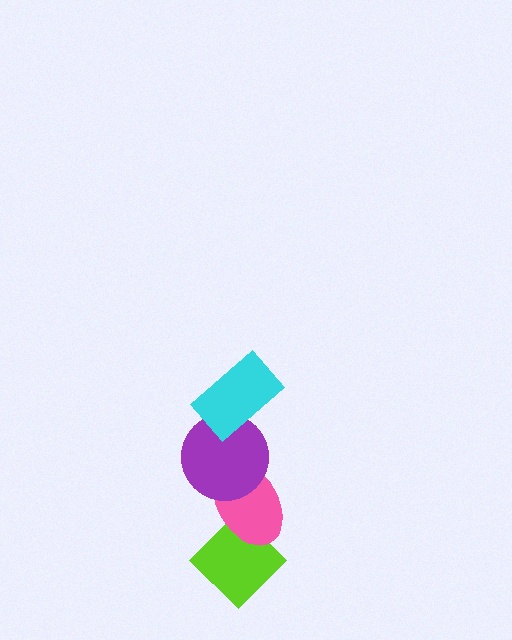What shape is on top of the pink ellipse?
The purple circle is on top of the pink ellipse.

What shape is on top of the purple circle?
The cyan rectangle is on top of the purple circle.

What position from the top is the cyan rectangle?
The cyan rectangle is 1st from the top.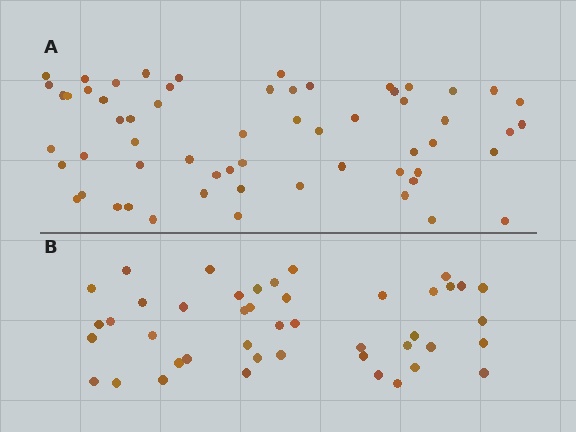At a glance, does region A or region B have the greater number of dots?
Region A (the top region) has more dots.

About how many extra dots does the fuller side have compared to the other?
Region A has approximately 15 more dots than region B.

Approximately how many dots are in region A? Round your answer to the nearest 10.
About 60 dots.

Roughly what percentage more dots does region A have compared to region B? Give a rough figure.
About 35% more.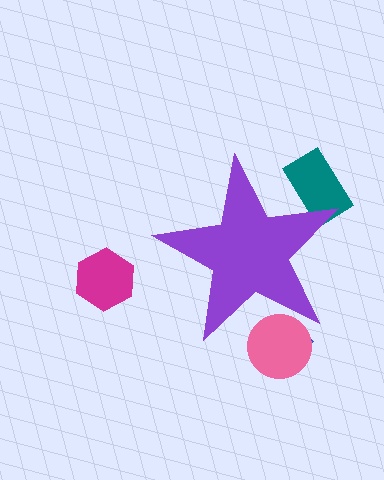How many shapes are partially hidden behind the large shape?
3 shapes are partially hidden.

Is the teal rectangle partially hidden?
Yes, the teal rectangle is partially hidden behind the purple star.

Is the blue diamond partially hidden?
Yes, the blue diamond is partially hidden behind the purple star.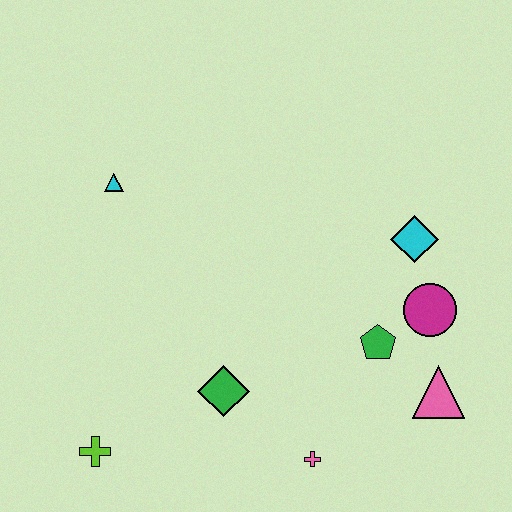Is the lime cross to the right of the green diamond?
No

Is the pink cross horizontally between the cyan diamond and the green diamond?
Yes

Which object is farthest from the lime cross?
The cyan diamond is farthest from the lime cross.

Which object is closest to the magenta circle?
The green pentagon is closest to the magenta circle.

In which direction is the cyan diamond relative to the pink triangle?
The cyan diamond is above the pink triangle.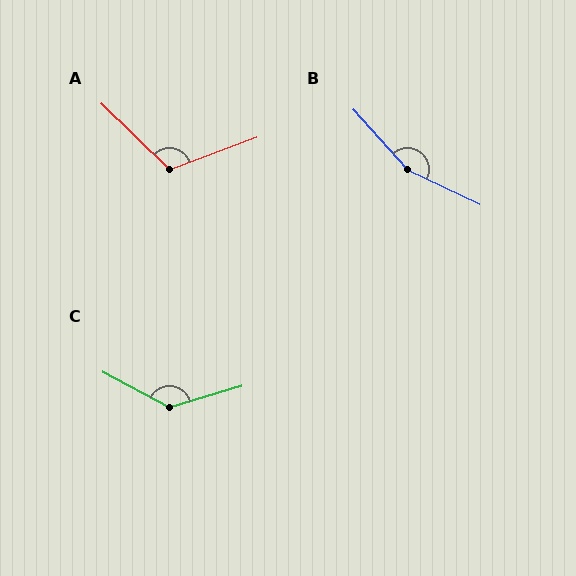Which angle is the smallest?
A, at approximately 116 degrees.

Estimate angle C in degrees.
Approximately 136 degrees.